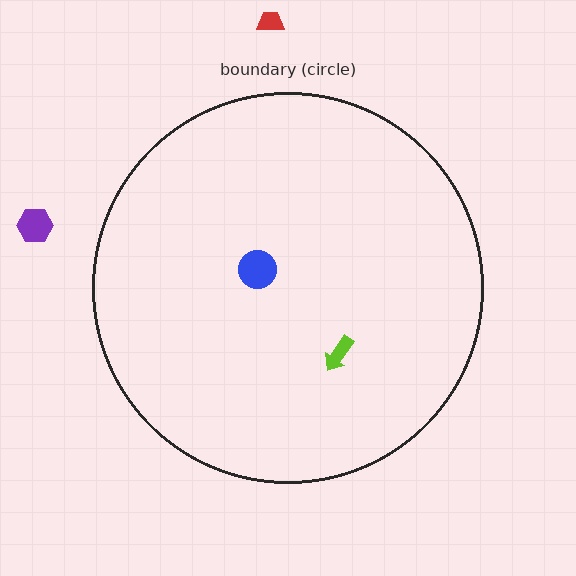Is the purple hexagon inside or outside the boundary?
Outside.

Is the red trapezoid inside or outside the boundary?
Outside.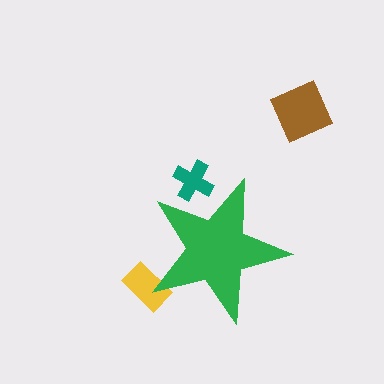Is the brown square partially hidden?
No, the brown square is fully visible.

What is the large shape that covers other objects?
A green star.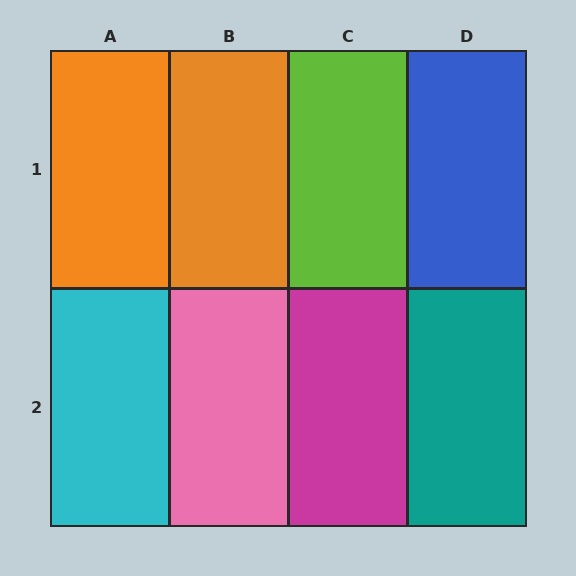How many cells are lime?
1 cell is lime.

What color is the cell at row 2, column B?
Pink.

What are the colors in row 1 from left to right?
Orange, orange, lime, blue.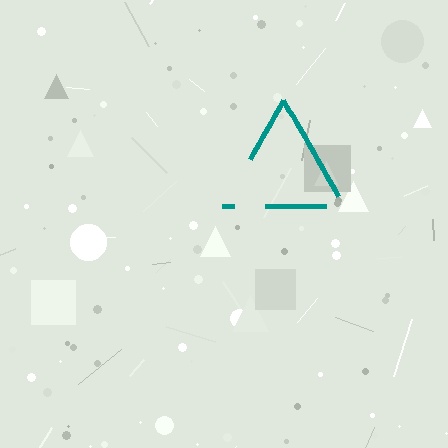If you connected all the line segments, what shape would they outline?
They would outline a triangle.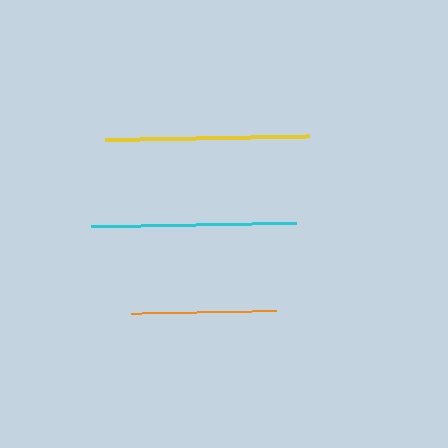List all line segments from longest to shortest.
From longest to shortest: cyan, yellow, orange.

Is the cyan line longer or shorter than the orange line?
The cyan line is longer than the orange line.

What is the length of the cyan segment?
The cyan segment is approximately 205 pixels long.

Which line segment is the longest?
The cyan line is the longest at approximately 205 pixels.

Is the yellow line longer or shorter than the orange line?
The yellow line is longer than the orange line.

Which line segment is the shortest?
The orange line is the shortest at approximately 145 pixels.